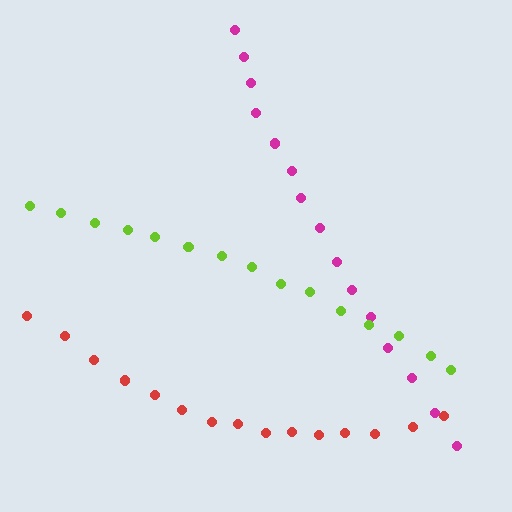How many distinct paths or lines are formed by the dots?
There are 3 distinct paths.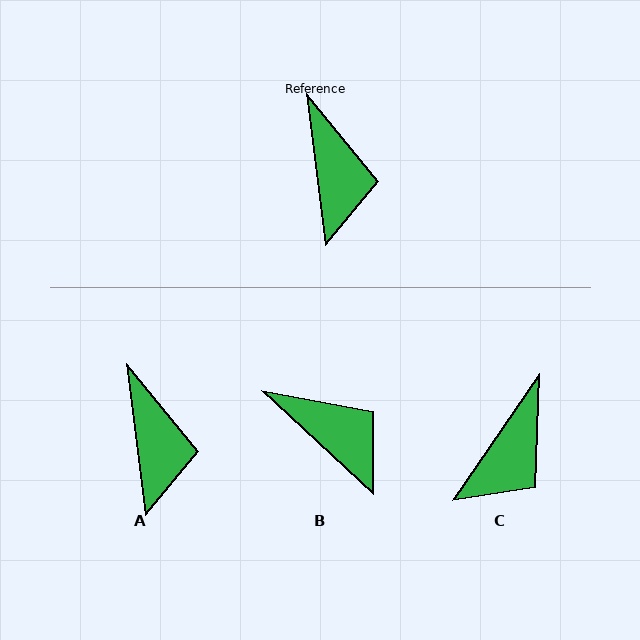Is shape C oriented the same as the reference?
No, it is off by about 41 degrees.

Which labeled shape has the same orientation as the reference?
A.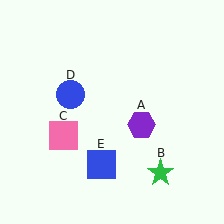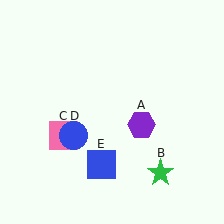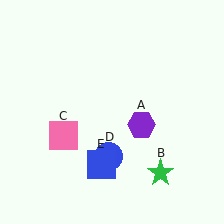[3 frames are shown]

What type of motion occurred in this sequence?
The blue circle (object D) rotated counterclockwise around the center of the scene.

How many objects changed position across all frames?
1 object changed position: blue circle (object D).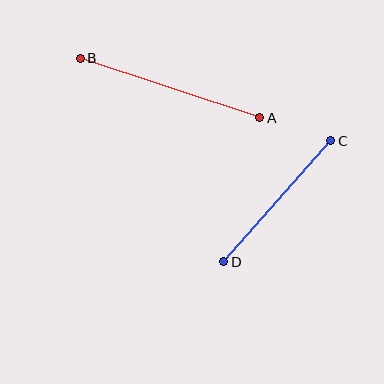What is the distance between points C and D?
The distance is approximately 162 pixels.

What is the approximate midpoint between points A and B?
The midpoint is at approximately (170, 88) pixels.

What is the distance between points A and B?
The distance is approximately 189 pixels.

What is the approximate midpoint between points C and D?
The midpoint is at approximately (277, 201) pixels.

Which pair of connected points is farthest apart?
Points A and B are farthest apart.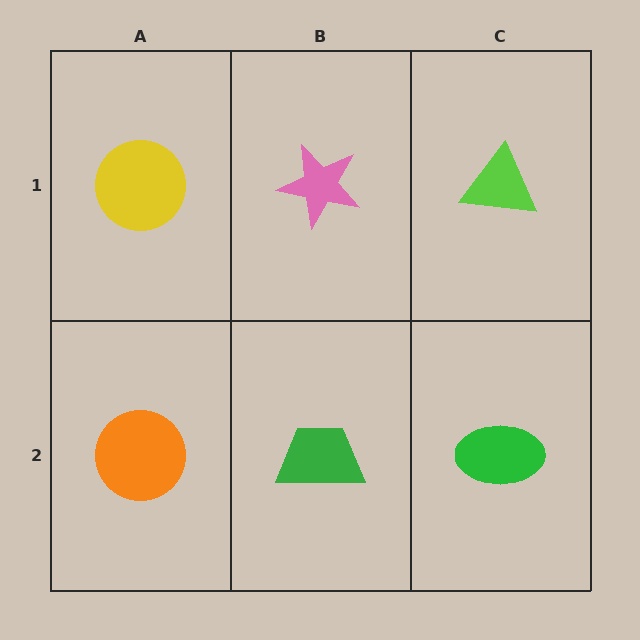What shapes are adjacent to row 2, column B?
A pink star (row 1, column B), an orange circle (row 2, column A), a green ellipse (row 2, column C).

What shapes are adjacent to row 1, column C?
A green ellipse (row 2, column C), a pink star (row 1, column B).